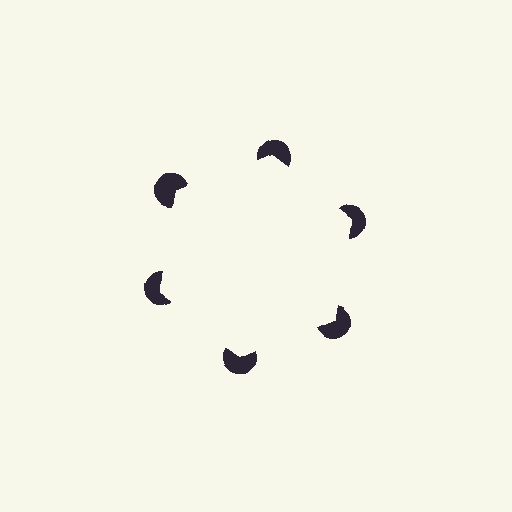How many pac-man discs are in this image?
There are 6 — one at each vertex of the illusory hexagon.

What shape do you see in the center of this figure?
An illusory hexagon — its edges are inferred from the aligned wedge cuts in the pac-man discs, not physically drawn.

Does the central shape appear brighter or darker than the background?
It typically appears slightly brighter than the background, even though no actual brightness change is drawn.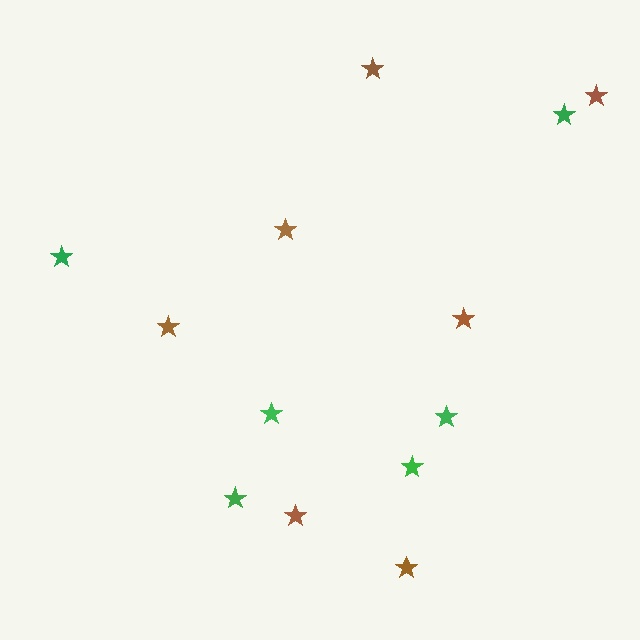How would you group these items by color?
There are 2 groups: one group of green stars (6) and one group of brown stars (7).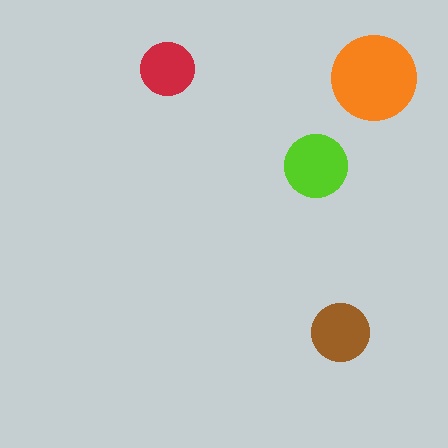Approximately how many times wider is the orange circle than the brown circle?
About 1.5 times wider.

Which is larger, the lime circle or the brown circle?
The lime one.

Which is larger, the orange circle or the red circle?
The orange one.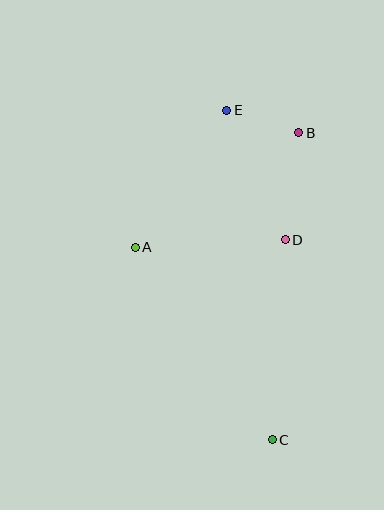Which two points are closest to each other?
Points B and E are closest to each other.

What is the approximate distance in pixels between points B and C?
The distance between B and C is approximately 308 pixels.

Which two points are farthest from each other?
Points C and E are farthest from each other.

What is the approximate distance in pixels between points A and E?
The distance between A and E is approximately 165 pixels.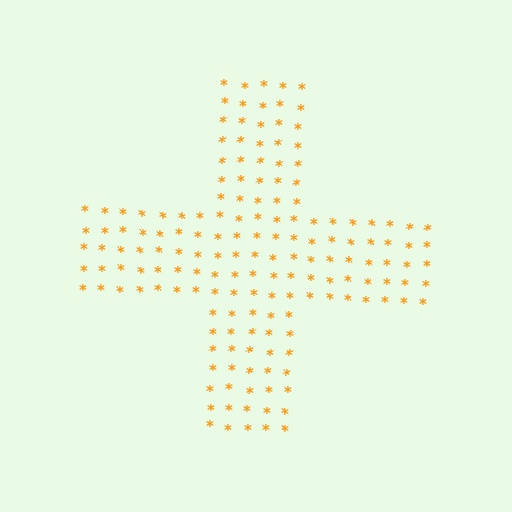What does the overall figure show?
The overall figure shows a cross.